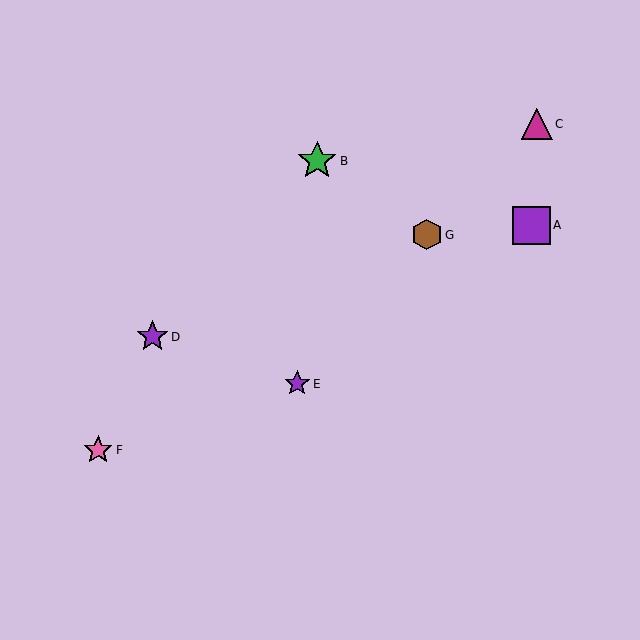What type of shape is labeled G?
Shape G is a brown hexagon.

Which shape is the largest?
The green star (labeled B) is the largest.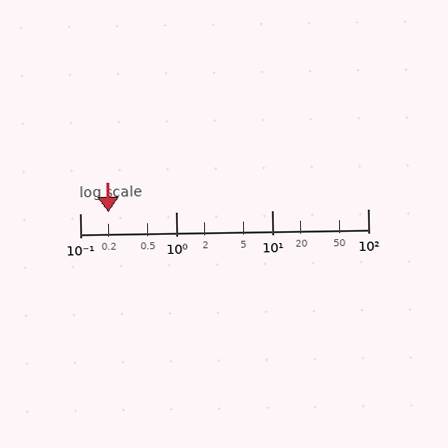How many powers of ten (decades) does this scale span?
The scale spans 3 decades, from 0.1 to 100.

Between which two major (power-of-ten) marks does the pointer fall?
The pointer is between 0.1 and 1.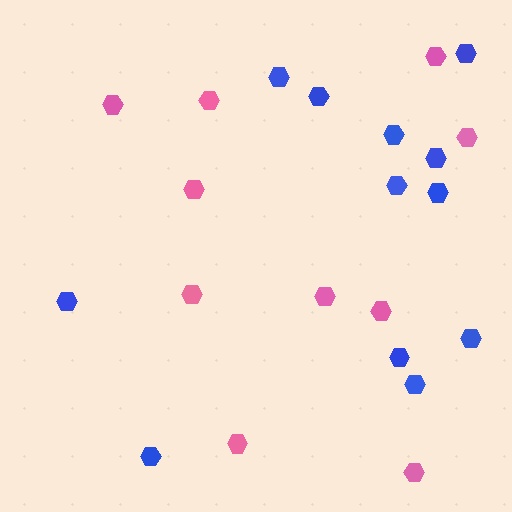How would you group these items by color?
There are 2 groups: one group of pink hexagons (10) and one group of blue hexagons (12).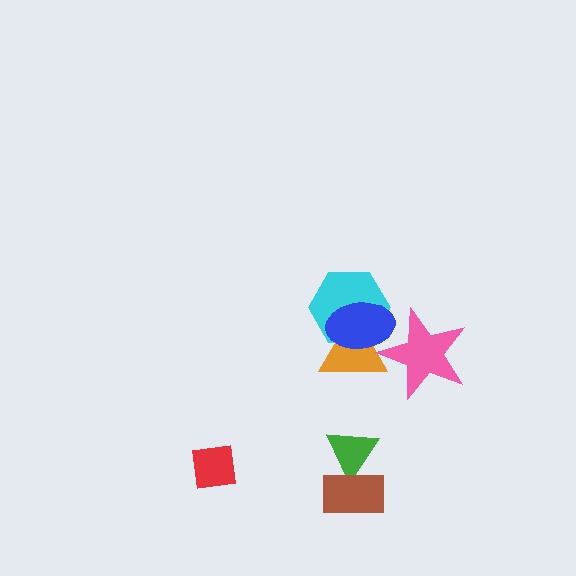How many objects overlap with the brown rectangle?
1 object overlaps with the brown rectangle.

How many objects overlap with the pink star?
2 objects overlap with the pink star.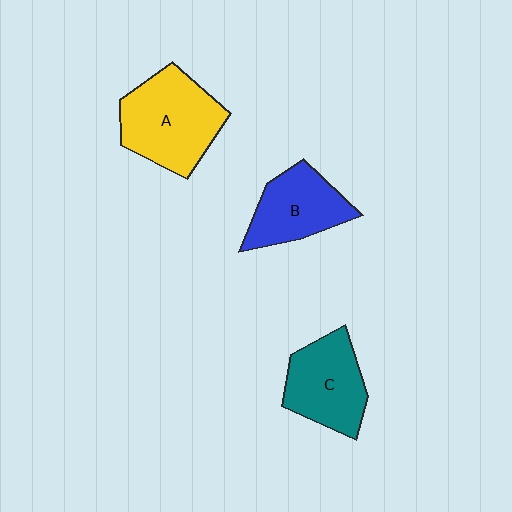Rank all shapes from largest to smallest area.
From largest to smallest: A (yellow), C (teal), B (blue).